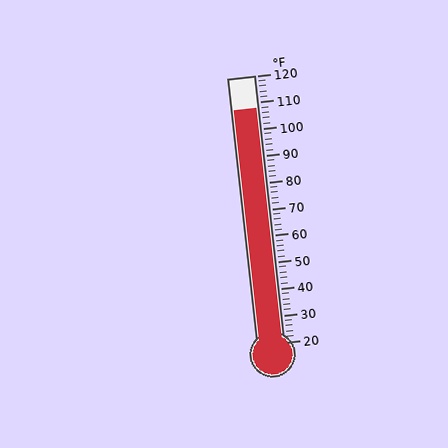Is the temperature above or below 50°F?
The temperature is above 50°F.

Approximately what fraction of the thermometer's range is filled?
The thermometer is filled to approximately 90% of its range.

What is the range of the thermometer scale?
The thermometer scale ranges from 20°F to 120°F.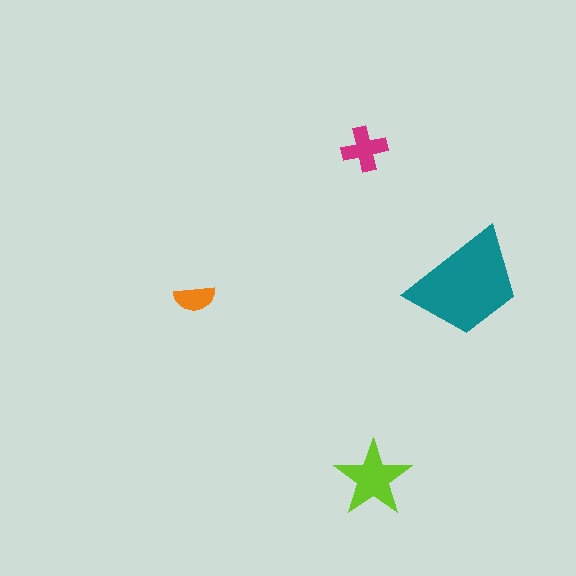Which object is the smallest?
The orange semicircle.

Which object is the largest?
The teal trapezoid.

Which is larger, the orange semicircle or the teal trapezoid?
The teal trapezoid.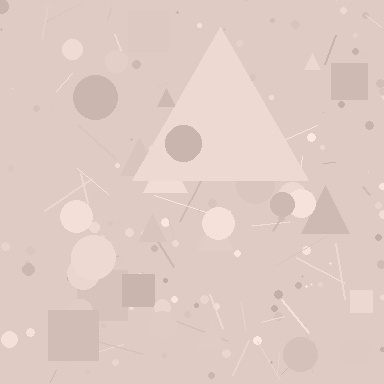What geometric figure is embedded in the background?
A triangle is embedded in the background.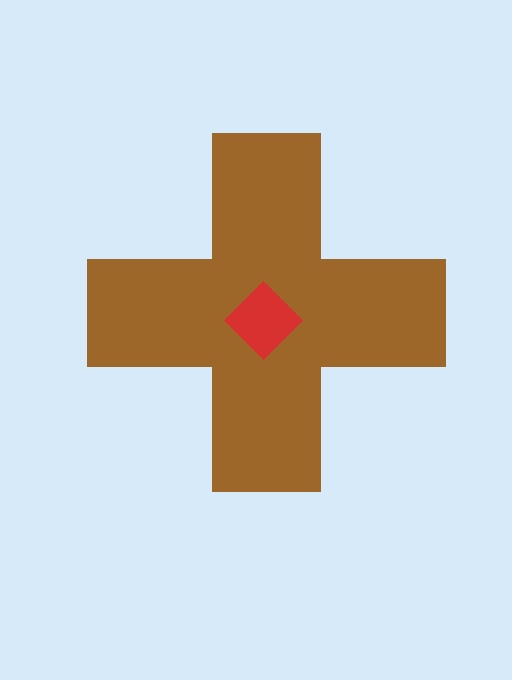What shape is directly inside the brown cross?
The red diamond.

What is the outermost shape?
The brown cross.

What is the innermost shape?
The red diamond.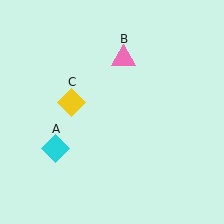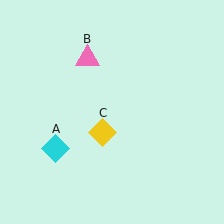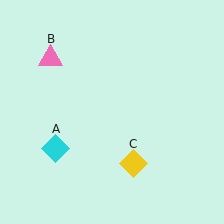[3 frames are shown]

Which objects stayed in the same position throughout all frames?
Cyan diamond (object A) remained stationary.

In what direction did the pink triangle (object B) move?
The pink triangle (object B) moved left.